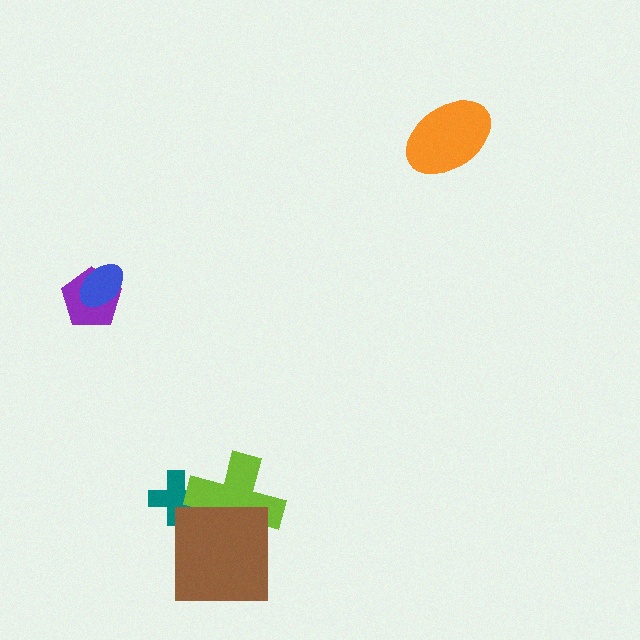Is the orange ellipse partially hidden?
No, no other shape covers it.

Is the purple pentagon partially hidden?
Yes, it is partially covered by another shape.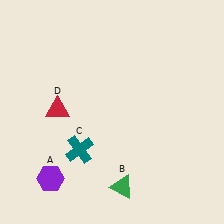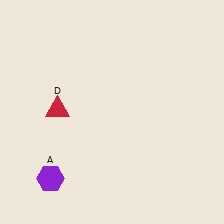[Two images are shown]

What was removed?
The teal cross (C), the green triangle (B) were removed in Image 2.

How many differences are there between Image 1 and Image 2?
There are 2 differences between the two images.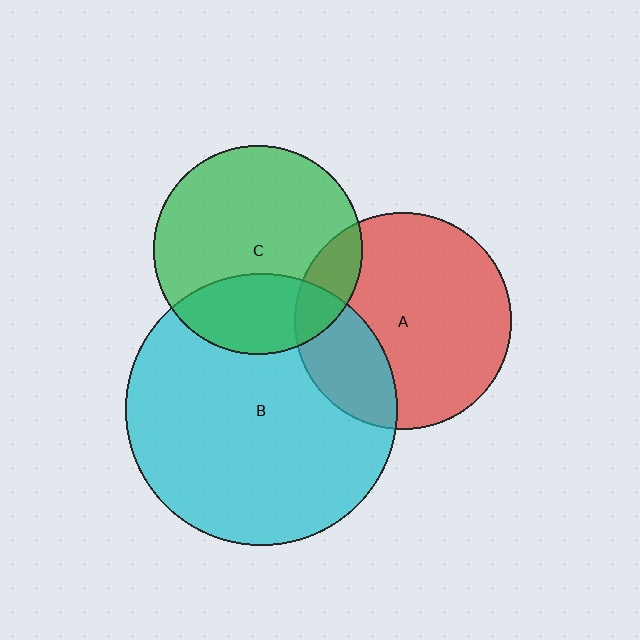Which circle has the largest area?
Circle B (cyan).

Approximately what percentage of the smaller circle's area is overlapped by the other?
Approximately 15%.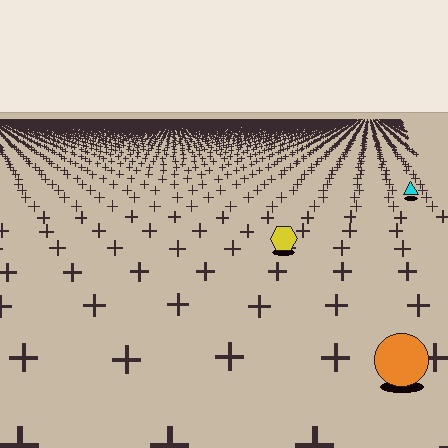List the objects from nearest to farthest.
From nearest to farthest: the orange circle, the yellow hexagon, the cyan triangle.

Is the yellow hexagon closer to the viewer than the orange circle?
No. The orange circle is closer — you can tell from the texture gradient: the ground texture is coarser near it.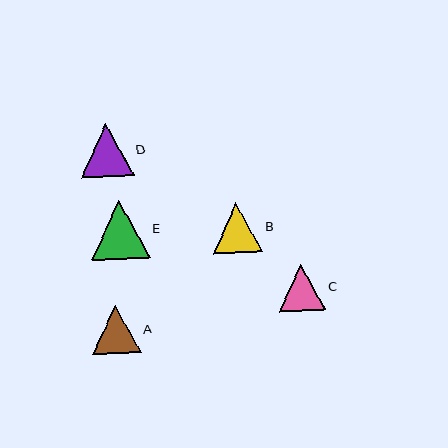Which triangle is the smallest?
Triangle C is the smallest with a size of approximately 47 pixels.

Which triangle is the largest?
Triangle E is the largest with a size of approximately 59 pixels.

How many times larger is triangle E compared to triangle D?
Triangle E is approximately 1.1 times the size of triangle D.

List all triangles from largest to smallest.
From largest to smallest: E, D, B, A, C.